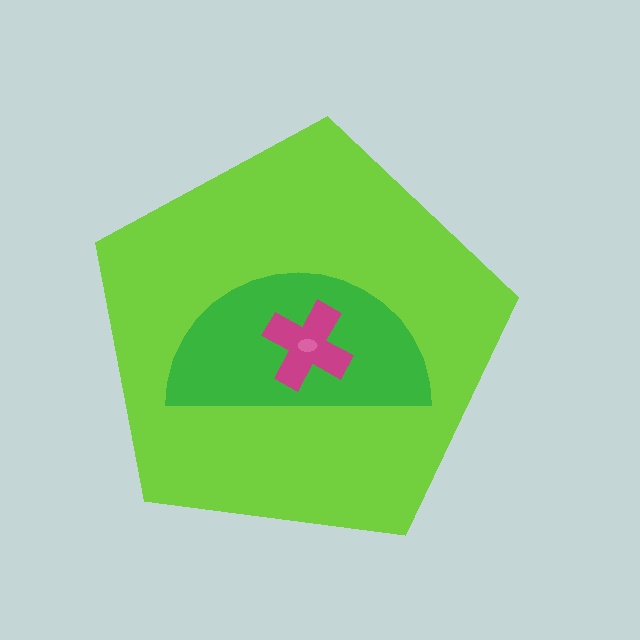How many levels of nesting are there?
4.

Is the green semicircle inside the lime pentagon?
Yes.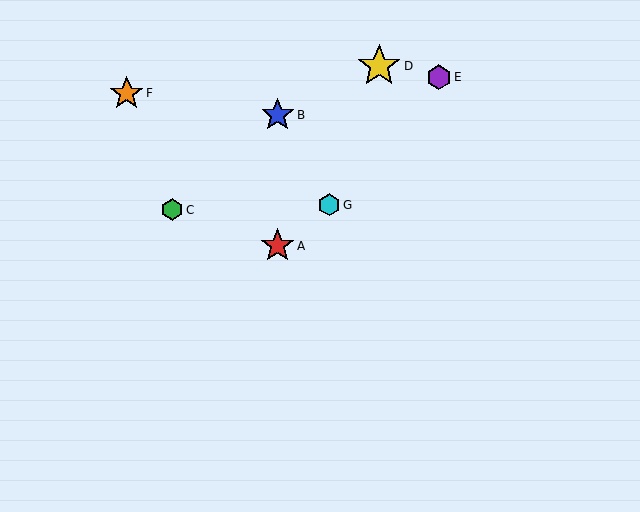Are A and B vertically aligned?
Yes, both are at x≈278.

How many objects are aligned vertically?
2 objects (A, B) are aligned vertically.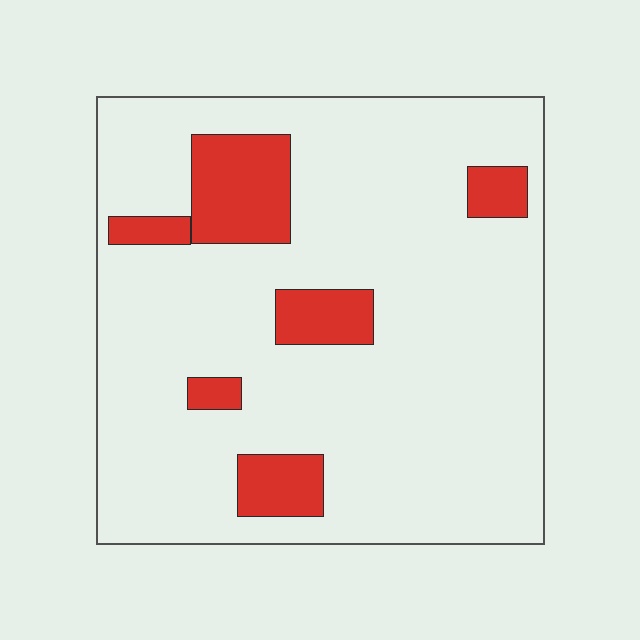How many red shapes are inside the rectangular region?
6.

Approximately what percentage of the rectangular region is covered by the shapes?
Approximately 15%.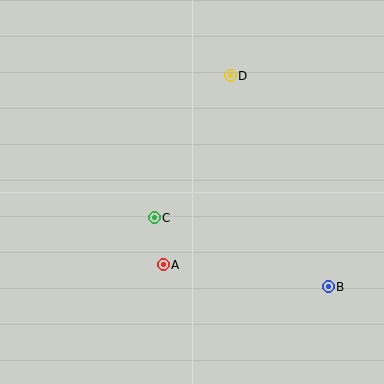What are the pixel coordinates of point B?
Point B is at (328, 287).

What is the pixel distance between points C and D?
The distance between C and D is 161 pixels.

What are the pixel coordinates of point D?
Point D is at (230, 76).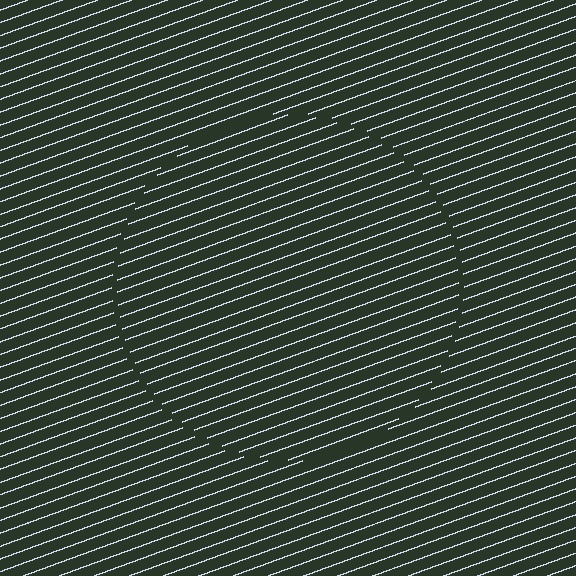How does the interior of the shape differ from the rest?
The interior of the shape contains the same grating, shifted by half a period — the contour is defined by the phase discontinuity where line-ends from the inner and outer gratings abut.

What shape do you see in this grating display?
An illusory circle. The interior of the shape contains the same grating, shifted by half a period — the contour is defined by the phase discontinuity where line-ends from the inner and outer gratings abut.